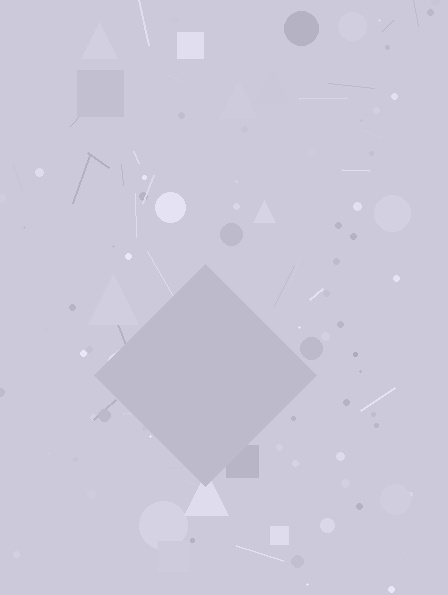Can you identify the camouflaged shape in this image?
The camouflaged shape is a diamond.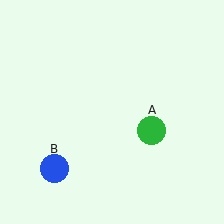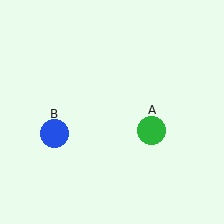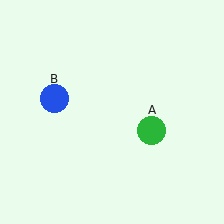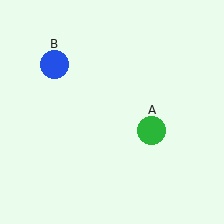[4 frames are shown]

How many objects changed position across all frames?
1 object changed position: blue circle (object B).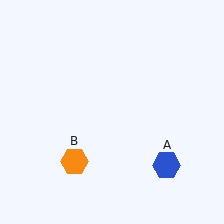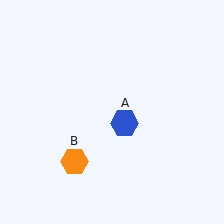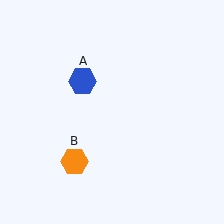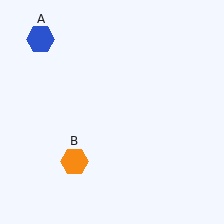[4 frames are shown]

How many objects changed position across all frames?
1 object changed position: blue hexagon (object A).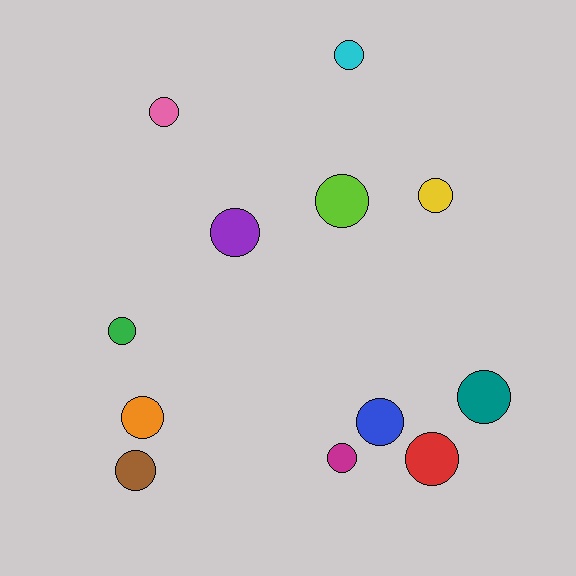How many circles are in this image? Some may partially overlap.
There are 12 circles.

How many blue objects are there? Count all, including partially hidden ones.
There is 1 blue object.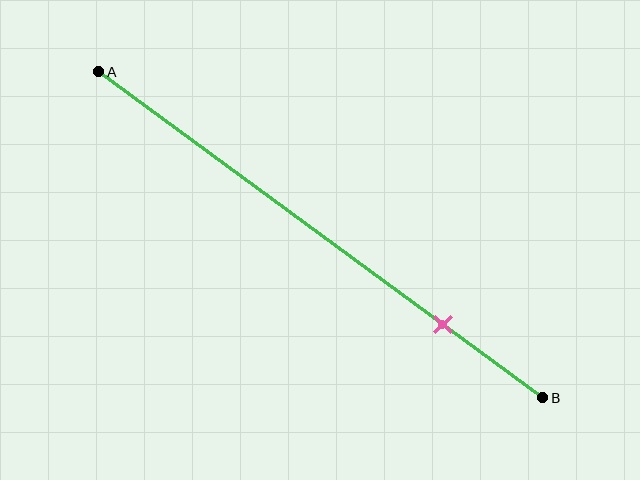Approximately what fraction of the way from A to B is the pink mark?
The pink mark is approximately 80% of the way from A to B.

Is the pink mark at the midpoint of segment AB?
No, the mark is at about 80% from A, not at the 50% midpoint.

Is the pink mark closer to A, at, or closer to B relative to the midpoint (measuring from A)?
The pink mark is closer to point B than the midpoint of segment AB.